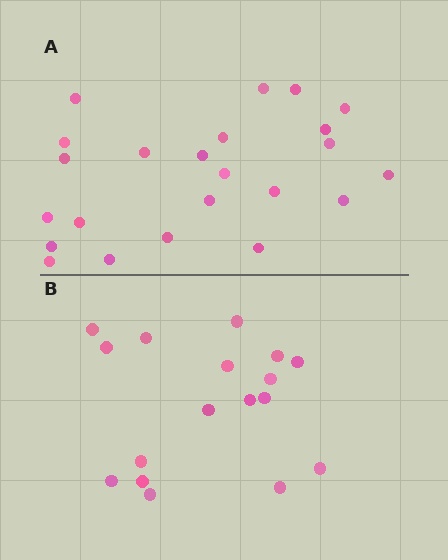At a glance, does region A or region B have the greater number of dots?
Region A (the top region) has more dots.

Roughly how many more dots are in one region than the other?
Region A has about 6 more dots than region B.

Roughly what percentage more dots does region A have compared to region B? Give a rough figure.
About 35% more.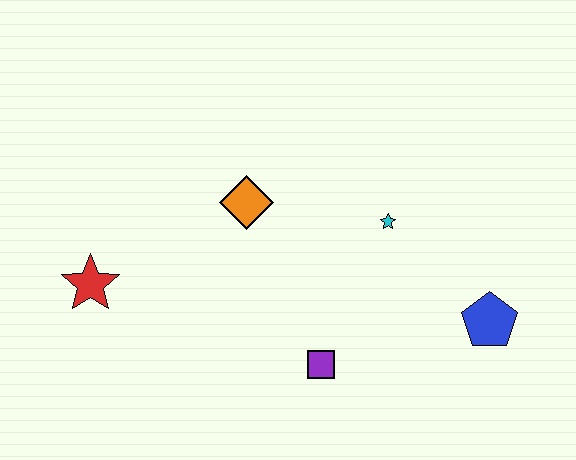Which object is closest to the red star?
The orange diamond is closest to the red star.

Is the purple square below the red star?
Yes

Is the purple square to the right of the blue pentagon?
No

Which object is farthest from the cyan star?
The red star is farthest from the cyan star.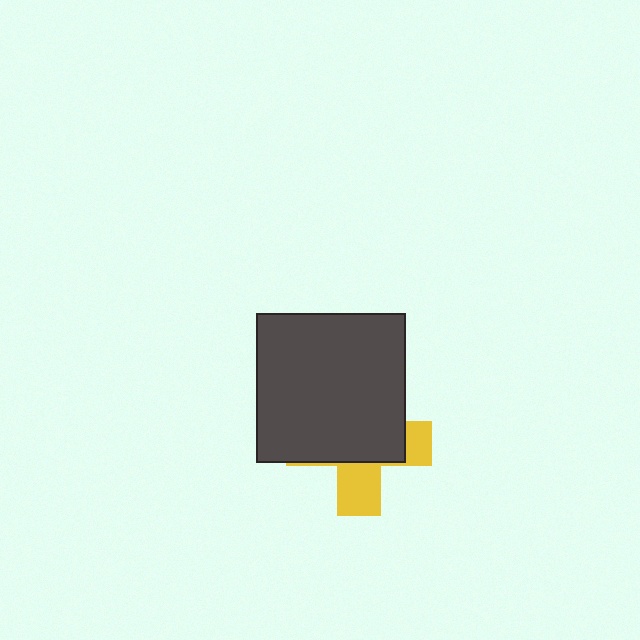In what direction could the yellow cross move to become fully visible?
The yellow cross could move down. That would shift it out from behind the dark gray square entirely.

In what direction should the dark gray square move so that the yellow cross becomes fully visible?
The dark gray square should move up. That is the shortest direction to clear the overlap and leave the yellow cross fully visible.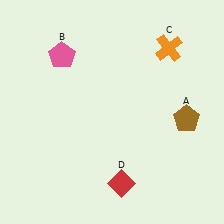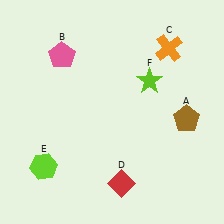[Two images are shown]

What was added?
A lime hexagon (E), a lime star (F) were added in Image 2.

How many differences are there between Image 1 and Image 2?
There are 2 differences between the two images.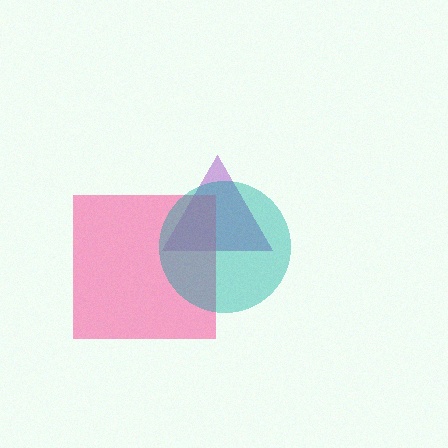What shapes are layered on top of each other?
The layered shapes are: a purple triangle, a pink square, a teal circle.